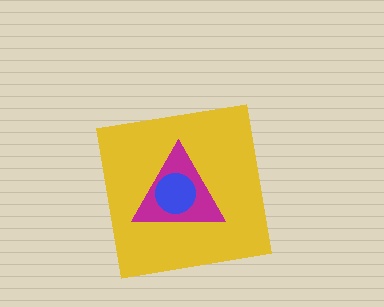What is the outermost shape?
The yellow square.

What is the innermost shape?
The blue circle.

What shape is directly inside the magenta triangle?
The blue circle.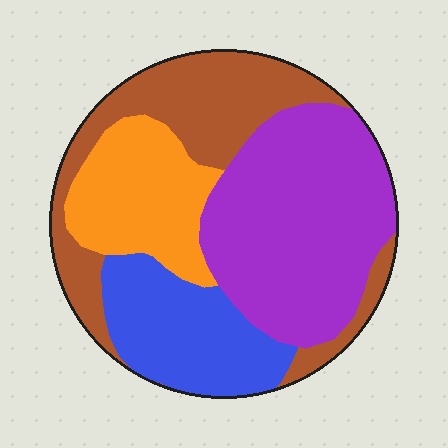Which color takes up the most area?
Purple, at roughly 35%.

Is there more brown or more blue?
Brown.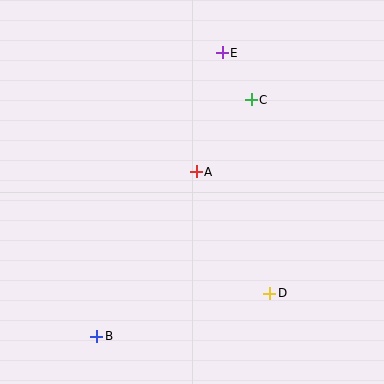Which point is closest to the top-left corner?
Point E is closest to the top-left corner.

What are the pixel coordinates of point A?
Point A is at (196, 172).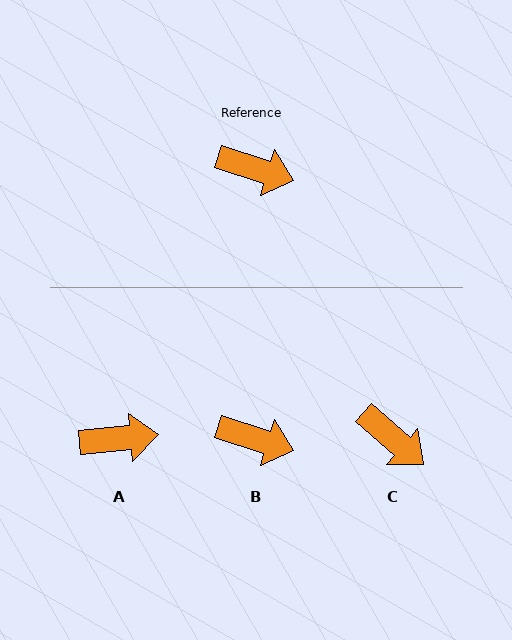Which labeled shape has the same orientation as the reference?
B.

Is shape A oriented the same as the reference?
No, it is off by about 24 degrees.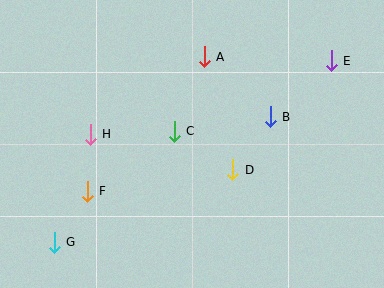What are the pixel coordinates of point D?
Point D is at (233, 170).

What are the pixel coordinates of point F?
Point F is at (87, 191).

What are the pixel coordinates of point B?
Point B is at (270, 117).